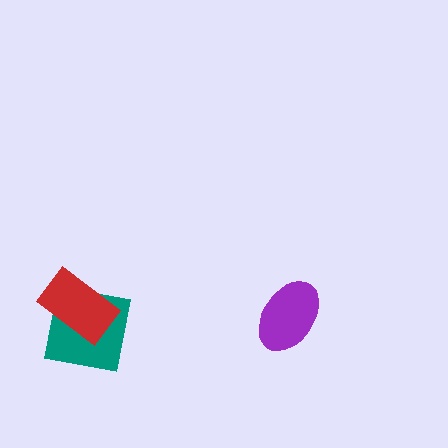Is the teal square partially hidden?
Yes, it is partially covered by another shape.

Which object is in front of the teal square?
The red rectangle is in front of the teal square.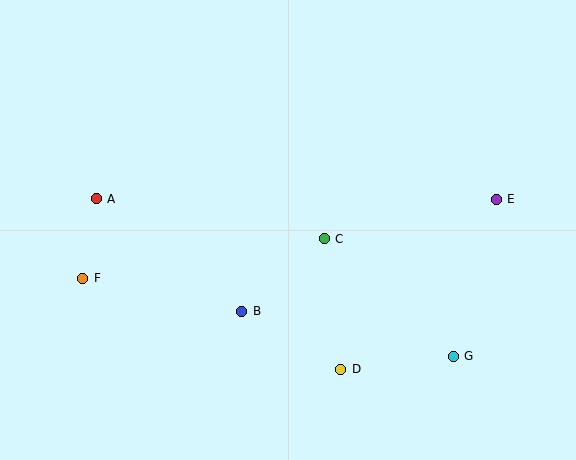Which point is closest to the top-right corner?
Point E is closest to the top-right corner.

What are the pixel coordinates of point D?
Point D is at (341, 369).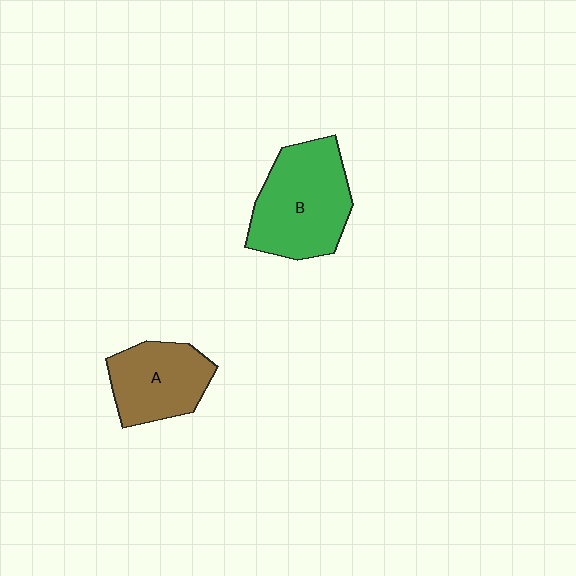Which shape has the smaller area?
Shape A (brown).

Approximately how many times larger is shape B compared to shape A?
Approximately 1.4 times.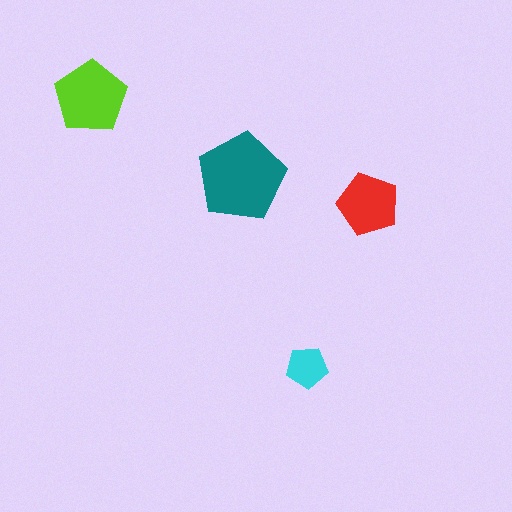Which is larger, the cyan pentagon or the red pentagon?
The red one.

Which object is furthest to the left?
The lime pentagon is leftmost.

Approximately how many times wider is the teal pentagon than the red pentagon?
About 1.5 times wider.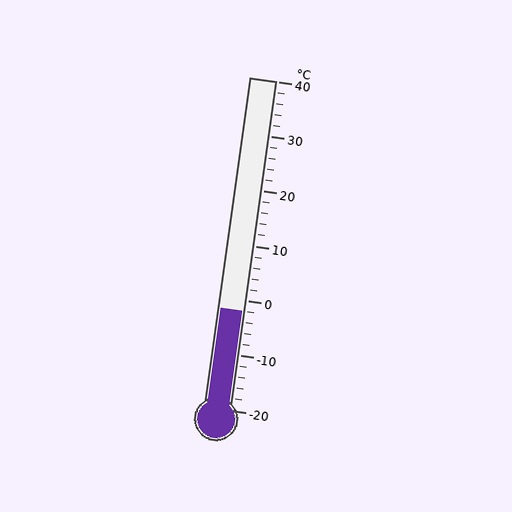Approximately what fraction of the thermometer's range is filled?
The thermometer is filled to approximately 30% of its range.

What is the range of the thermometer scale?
The thermometer scale ranges from -20°C to 40°C.